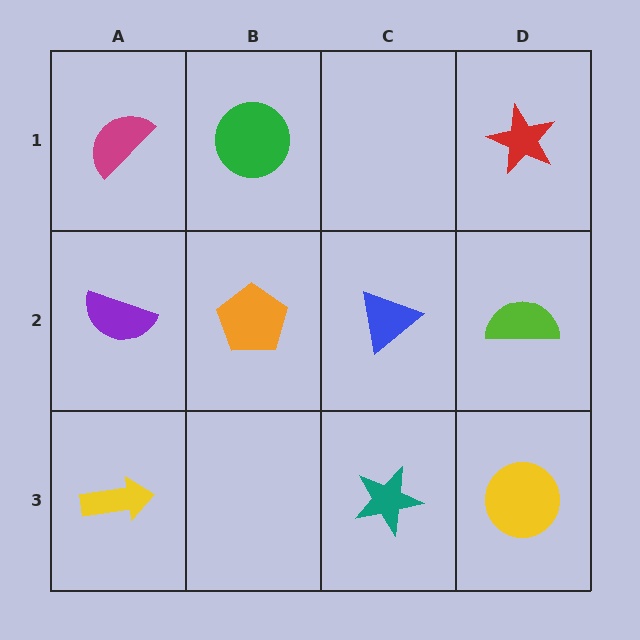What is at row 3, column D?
A yellow circle.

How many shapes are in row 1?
3 shapes.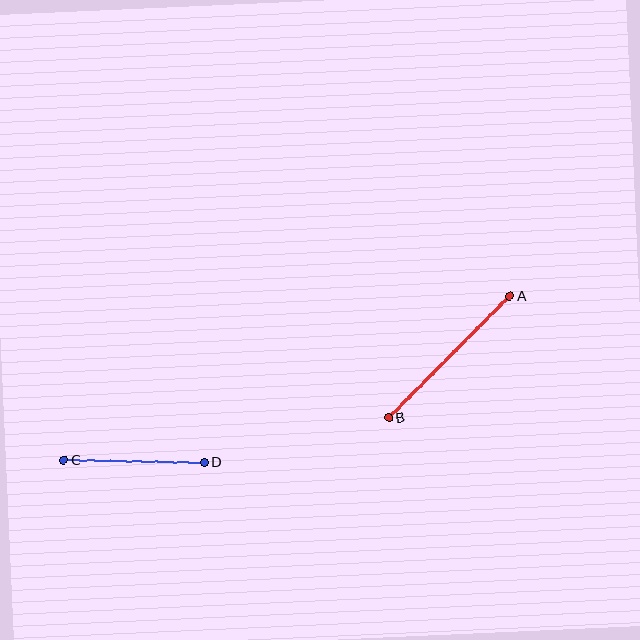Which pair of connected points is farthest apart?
Points A and B are farthest apart.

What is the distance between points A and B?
The distance is approximately 172 pixels.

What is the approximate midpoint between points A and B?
The midpoint is at approximately (449, 357) pixels.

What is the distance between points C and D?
The distance is approximately 141 pixels.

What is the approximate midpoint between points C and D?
The midpoint is at approximately (134, 461) pixels.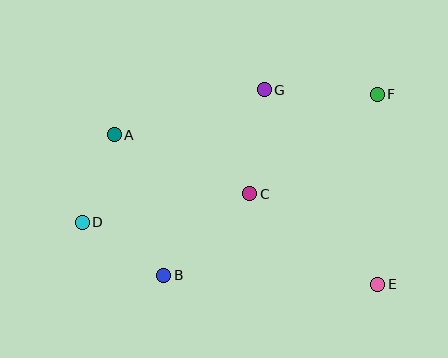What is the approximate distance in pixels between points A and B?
The distance between A and B is approximately 149 pixels.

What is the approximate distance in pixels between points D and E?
The distance between D and E is approximately 302 pixels.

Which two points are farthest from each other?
Points D and F are farthest from each other.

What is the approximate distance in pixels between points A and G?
The distance between A and G is approximately 156 pixels.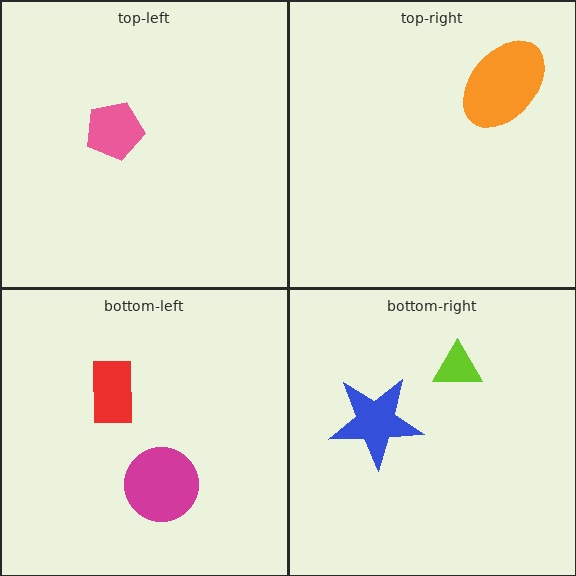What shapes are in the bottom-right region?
The lime triangle, the blue star.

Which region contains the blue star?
The bottom-right region.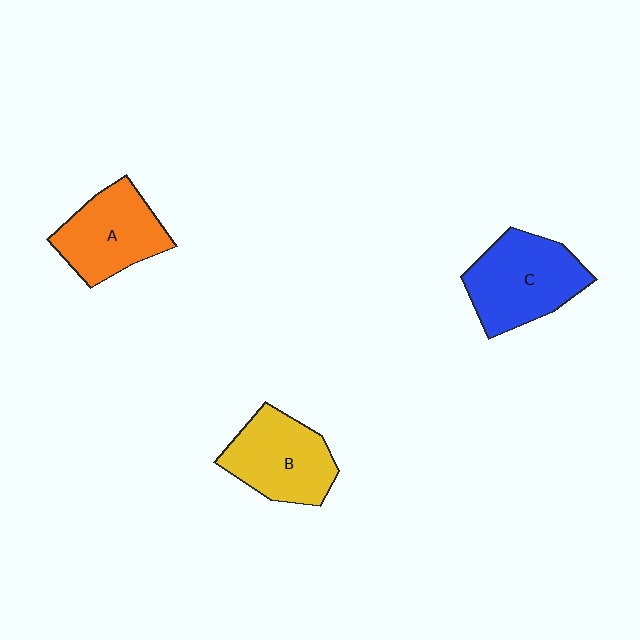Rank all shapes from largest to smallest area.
From largest to smallest: C (blue), B (yellow), A (orange).